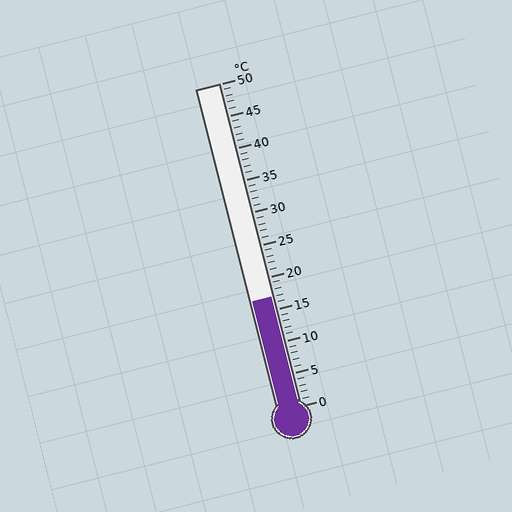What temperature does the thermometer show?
The thermometer shows approximately 17°C.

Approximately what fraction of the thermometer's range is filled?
The thermometer is filled to approximately 35% of its range.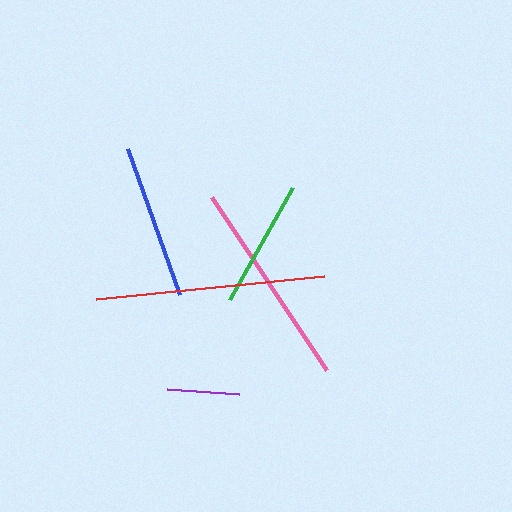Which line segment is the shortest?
The purple line is the shortest at approximately 72 pixels.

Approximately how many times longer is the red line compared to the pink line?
The red line is approximately 1.1 times the length of the pink line.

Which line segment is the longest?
The red line is the longest at approximately 230 pixels.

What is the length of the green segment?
The green segment is approximately 129 pixels long.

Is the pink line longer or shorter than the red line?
The red line is longer than the pink line.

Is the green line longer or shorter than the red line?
The red line is longer than the green line.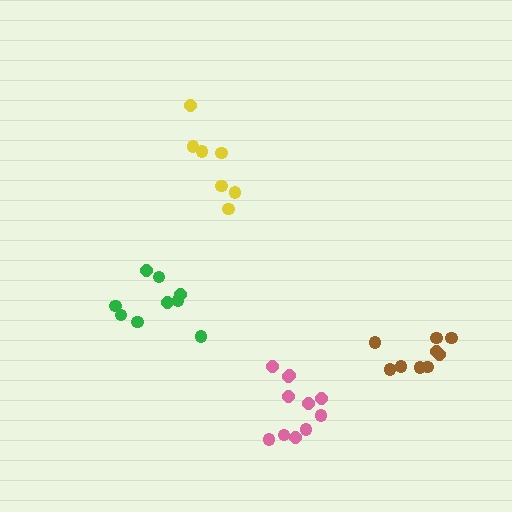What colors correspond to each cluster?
The clusters are colored: green, pink, yellow, brown.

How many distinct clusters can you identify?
There are 4 distinct clusters.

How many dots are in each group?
Group 1: 9 dots, Group 2: 11 dots, Group 3: 7 dots, Group 4: 9 dots (36 total).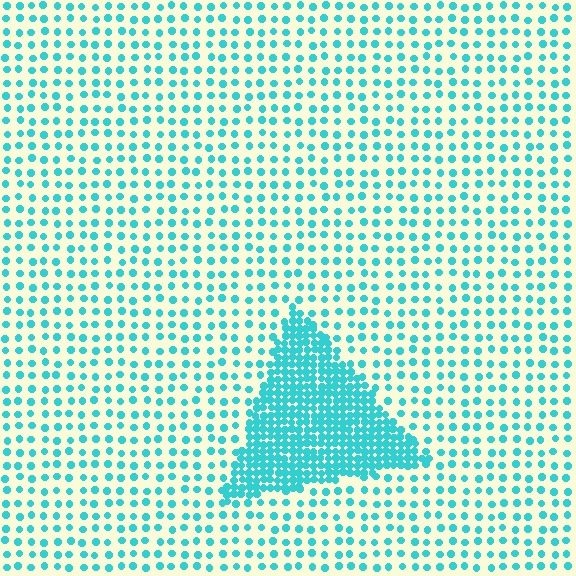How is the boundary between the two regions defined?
The boundary is defined by a change in element density (approximately 3.1x ratio). All elements are the same color, size, and shape.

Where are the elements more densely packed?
The elements are more densely packed inside the triangle boundary.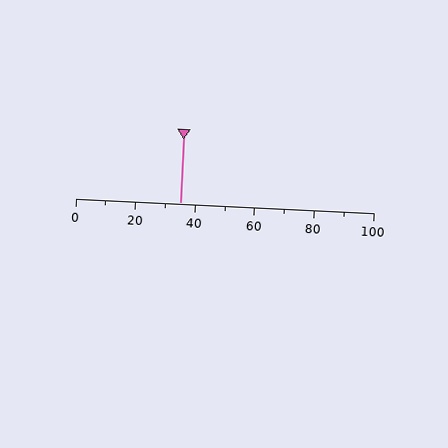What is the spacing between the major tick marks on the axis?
The major ticks are spaced 20 apart.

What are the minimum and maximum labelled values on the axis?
The axis runs from 0 to 100.